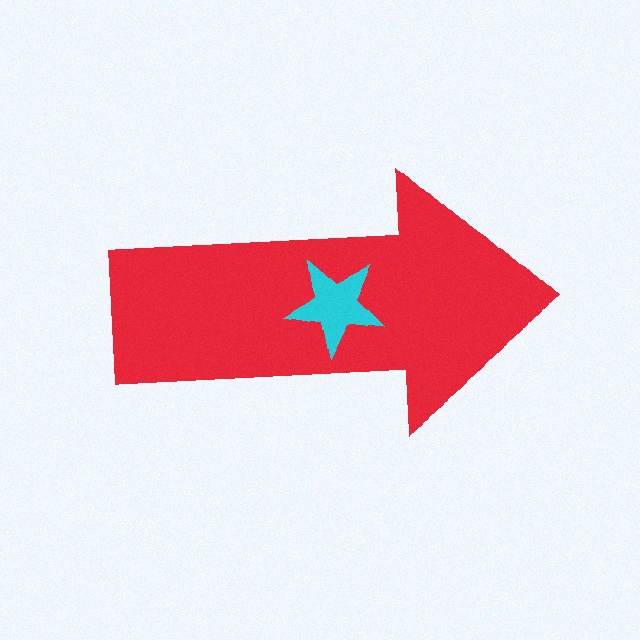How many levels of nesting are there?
2.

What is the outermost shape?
The red arrow.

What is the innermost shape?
The cyan star.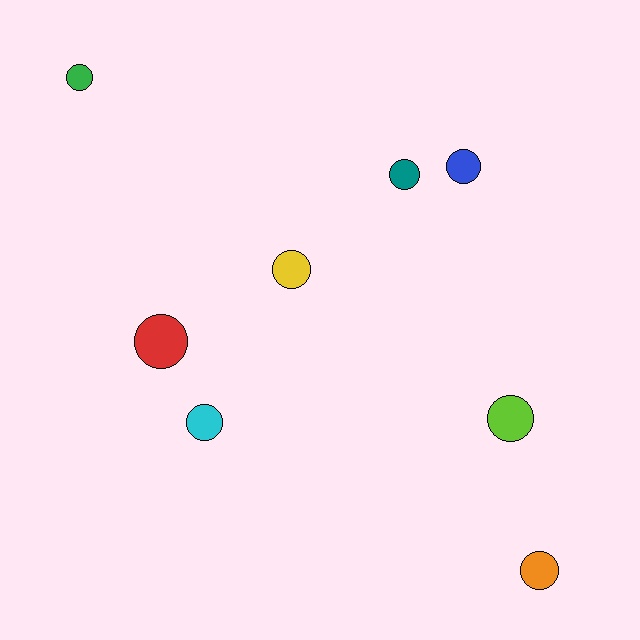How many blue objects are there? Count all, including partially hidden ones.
There is 1 blue object.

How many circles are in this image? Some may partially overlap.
There are 8 circles.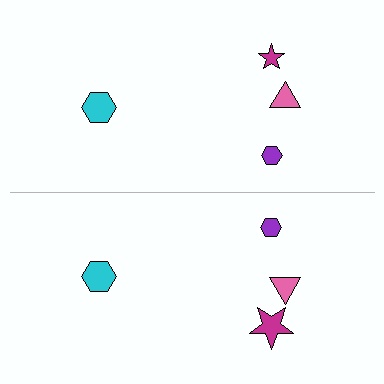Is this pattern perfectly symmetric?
No, the pattern is not perfectly symmetric. The magenta star on the bottom side has a different size than its mirror counterpart.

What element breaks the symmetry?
The magenta star on the bottom side has a different size than its mirror counterpart.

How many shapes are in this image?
There are 8 shapes in this image.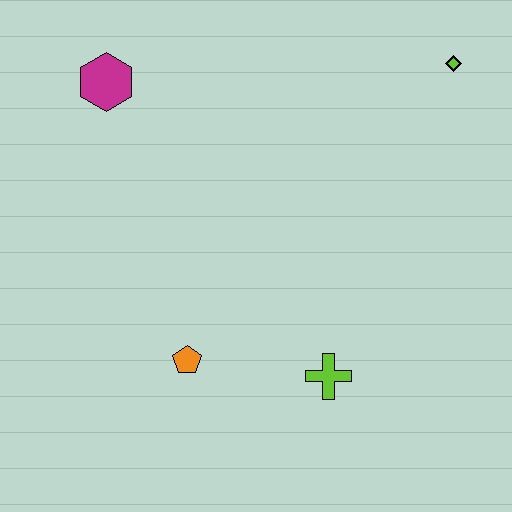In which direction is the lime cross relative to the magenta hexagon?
The lime cross is below the magenta hexagon.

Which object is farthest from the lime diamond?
The orange pentagon is farthest from the lime diamond.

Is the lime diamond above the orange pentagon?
Yes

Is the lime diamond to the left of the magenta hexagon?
No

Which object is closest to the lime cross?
The orange pentagon is closest to the lime cross.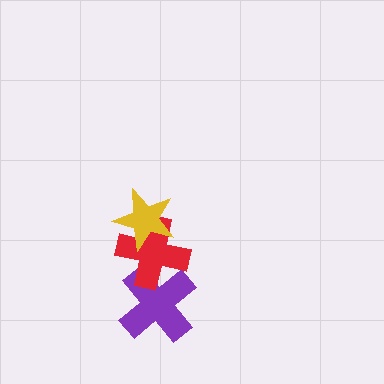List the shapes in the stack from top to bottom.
From top to bottom: the yellow star, the red cross, the purple cross.